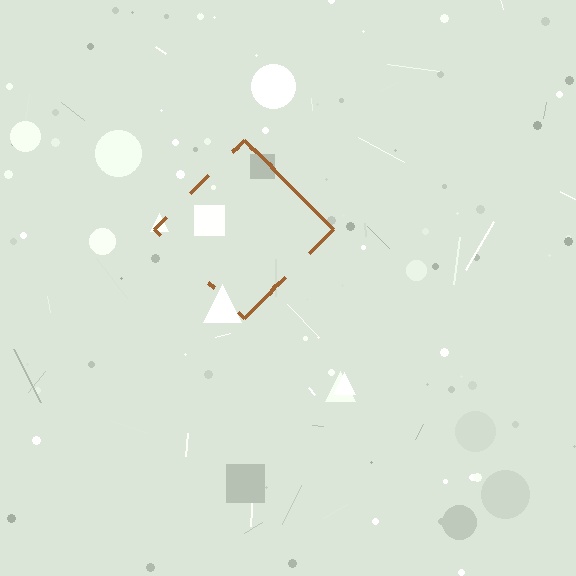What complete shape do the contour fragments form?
The contour fragments form a diamond.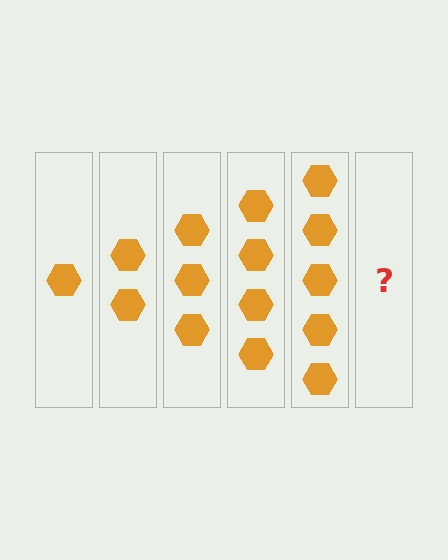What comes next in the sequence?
The next element should be 6 hexagons.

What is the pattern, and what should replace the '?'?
The pattern is that each step adds one more hexagon. The '?' should be 6 hexagons.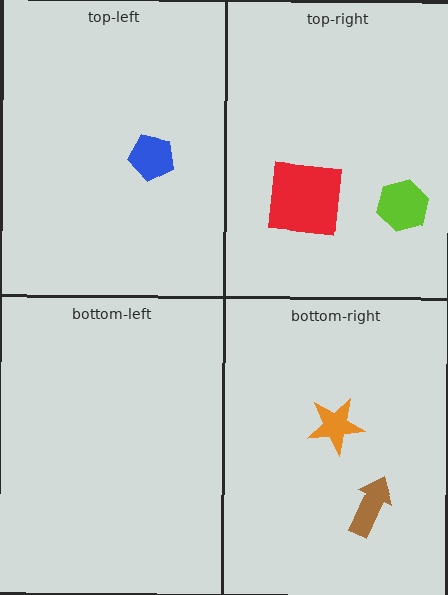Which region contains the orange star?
The bottom-right region.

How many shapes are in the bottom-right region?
2.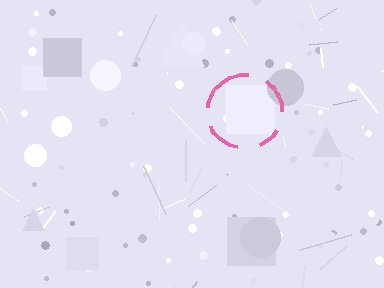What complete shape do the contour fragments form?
The contour fragments form a circle.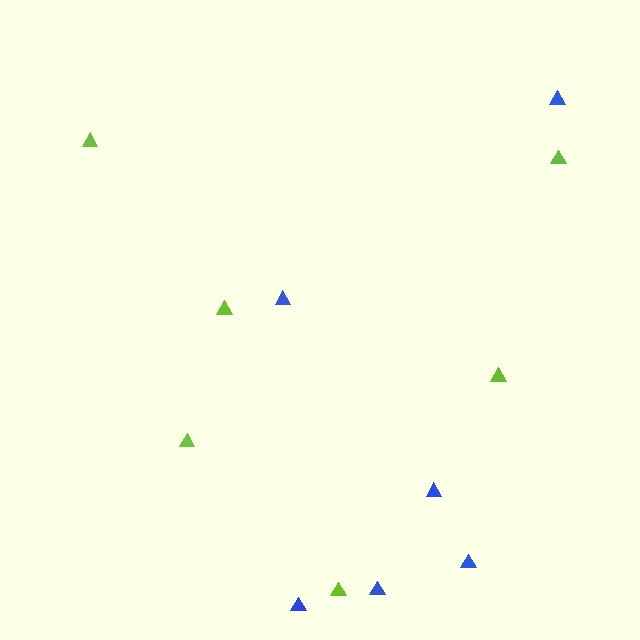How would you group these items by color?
There are 2 groups: one group of lime triangles (6) and one group of blue triangles (6).